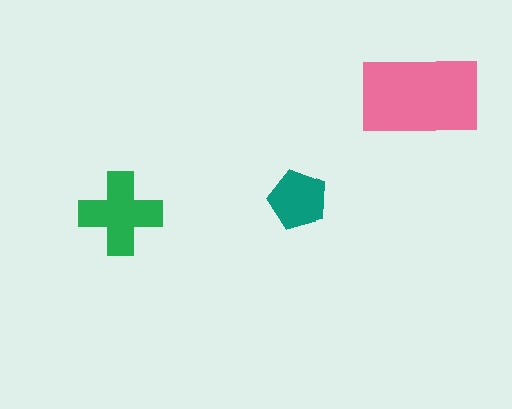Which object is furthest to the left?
The green cross is leftmost.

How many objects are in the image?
There are 3 objects in the image.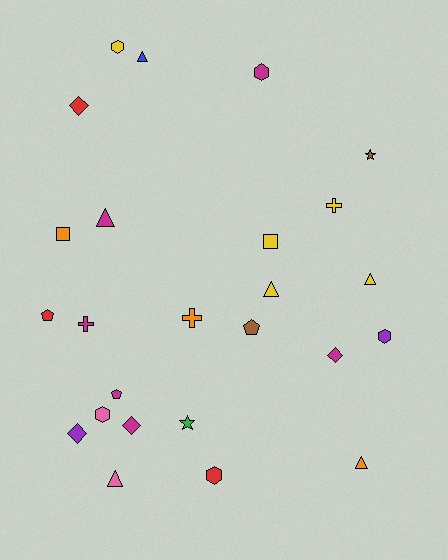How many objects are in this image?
There are 25 objects.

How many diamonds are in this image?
There are 4 diamonds.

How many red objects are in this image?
There are 3 red objects.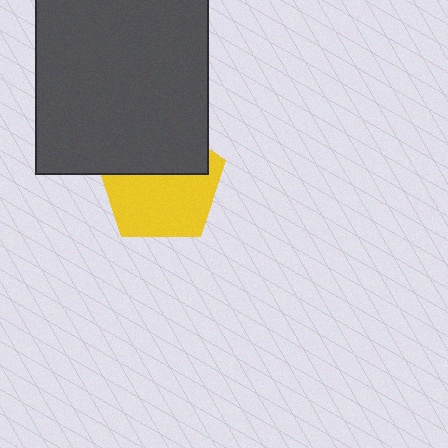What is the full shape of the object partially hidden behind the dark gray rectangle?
The partially hidden object is a yellow pentagon.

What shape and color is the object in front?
The object in front is a dark gray rectangle.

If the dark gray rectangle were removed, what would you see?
You would see the complete yellow pentagon.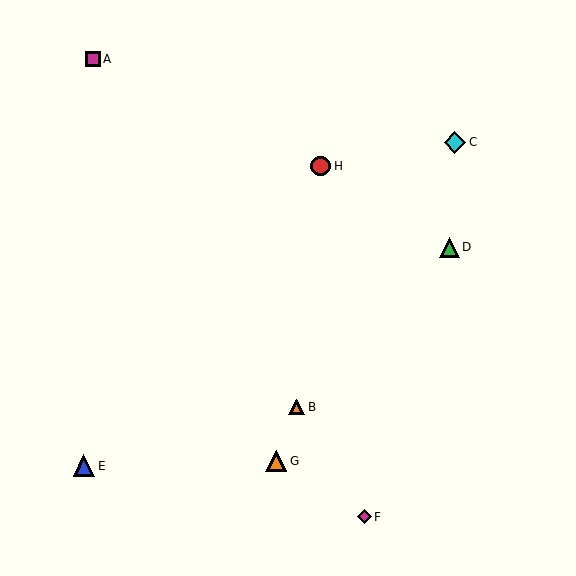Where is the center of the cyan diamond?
The center of the cyan diamond is at (455, 142).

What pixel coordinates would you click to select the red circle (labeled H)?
Click at (321, 166) to select the red circle H.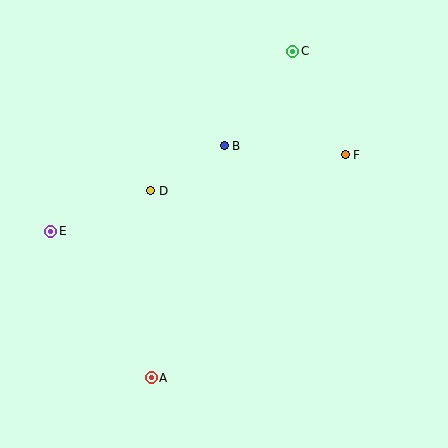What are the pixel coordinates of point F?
Point F is at (345, 155).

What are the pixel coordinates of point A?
Point A is at (151, 378).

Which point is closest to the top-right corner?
Point C is closest to the top-right corner.